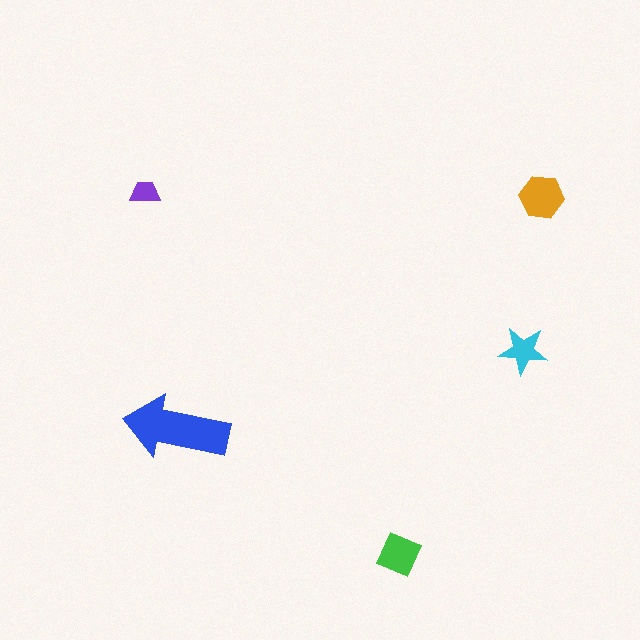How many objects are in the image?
There are 5 objects in the image.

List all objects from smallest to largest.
The purple trapezoid, the cyan star, the green diamond, the orange hexagon, the blue arrow.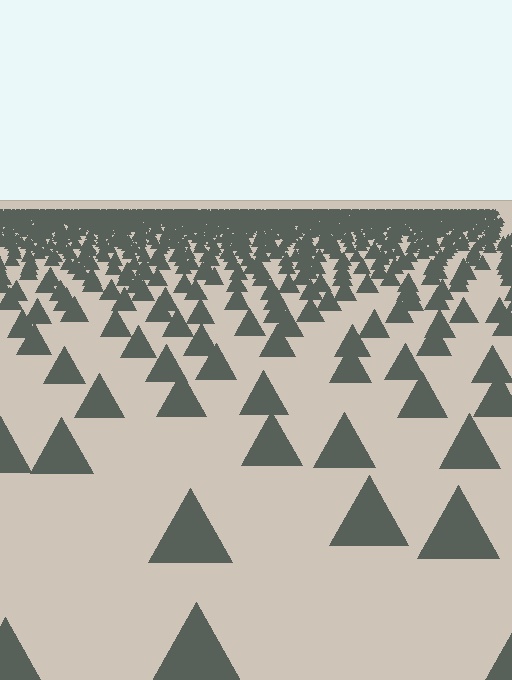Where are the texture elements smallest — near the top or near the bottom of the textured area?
Near the top.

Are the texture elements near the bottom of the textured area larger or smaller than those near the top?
Larger. Near the bottom, elements are closer to the viewer and appear at a bigger on-screen size.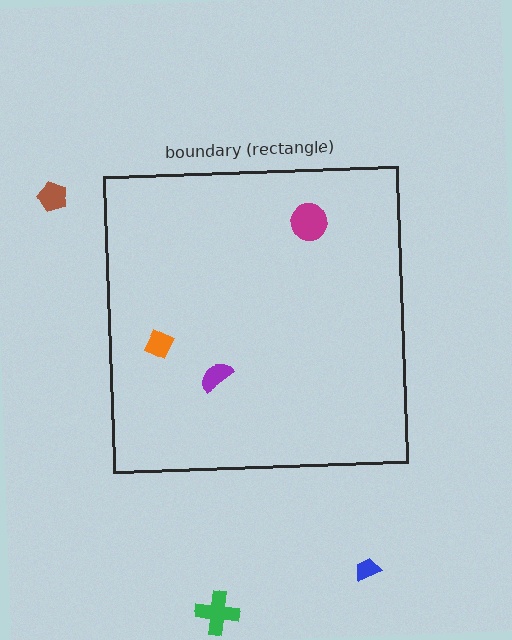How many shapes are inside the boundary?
3 inside, 3 outside.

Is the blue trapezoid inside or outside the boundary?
Outside.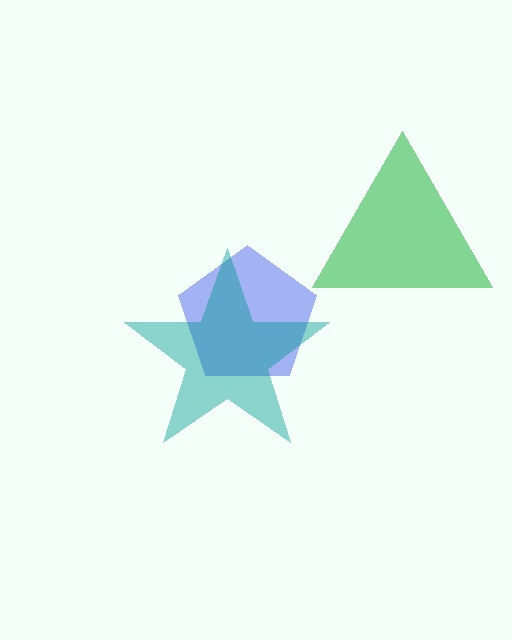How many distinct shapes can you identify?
There are 3 distinct shapes: a blue pentagon, a teal star, a green triangle.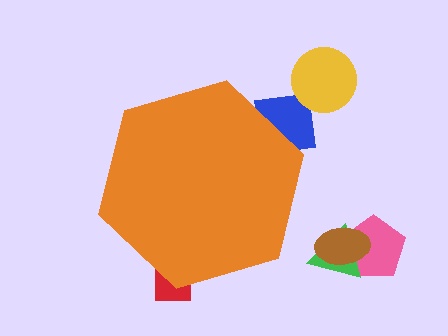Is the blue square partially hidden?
Yes, the blue square is partially hidden behind the orange hexagon.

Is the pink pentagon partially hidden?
No, the pink pentagon is fully visible.